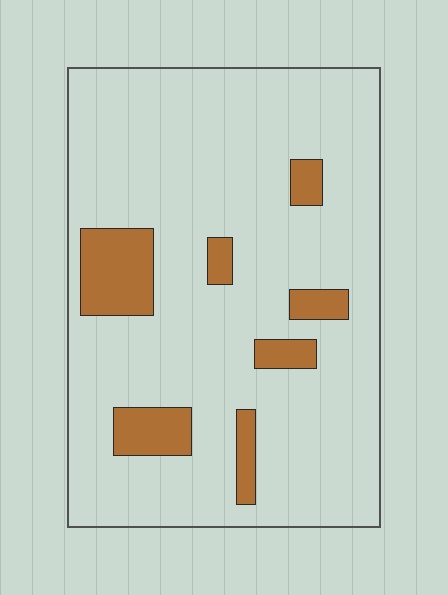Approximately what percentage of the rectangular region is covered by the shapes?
Approximately 15%.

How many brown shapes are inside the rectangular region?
7.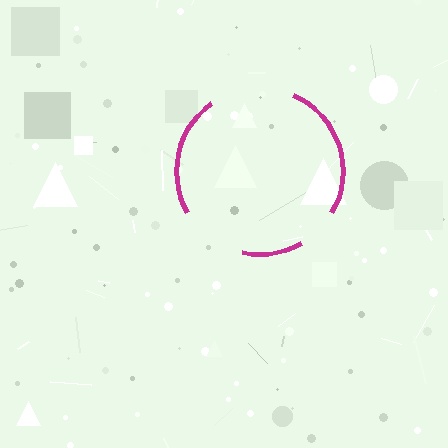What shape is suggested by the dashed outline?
The dashed outline suggests a circle.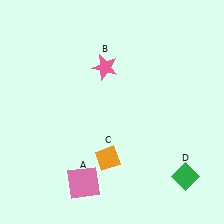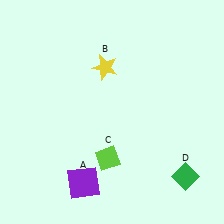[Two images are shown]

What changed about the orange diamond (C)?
In Image 1, C is orange. In Image 2, it changed to lime.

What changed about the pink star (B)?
In Image 1, B is pink. In Image 2, it changed to yellow.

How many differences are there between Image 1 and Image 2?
There are 3 differences between the two images.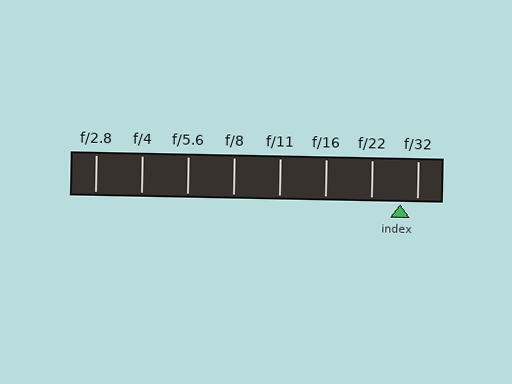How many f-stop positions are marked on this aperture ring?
There are 8 f-stop positions marked.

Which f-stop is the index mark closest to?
The index mark is closest to f/32.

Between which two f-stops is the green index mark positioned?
The index mark is between f/22 and f/32.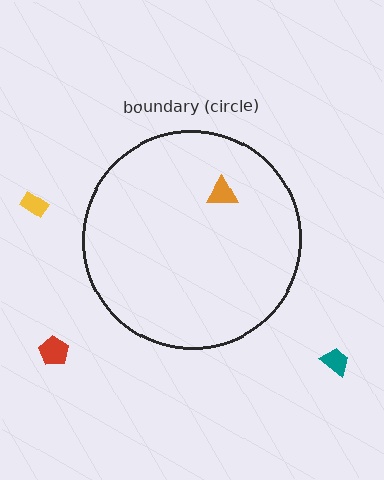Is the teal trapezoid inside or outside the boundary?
Outside.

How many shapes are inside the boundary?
1 inside, 3 outside.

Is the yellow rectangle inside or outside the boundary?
Outside.